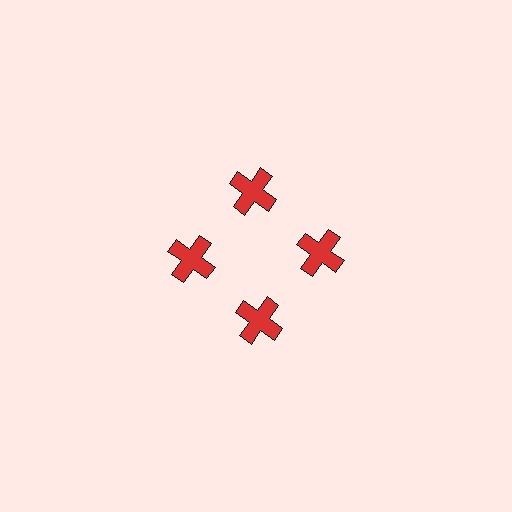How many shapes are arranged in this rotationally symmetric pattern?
There are 4 shapes, arranged in 4 groups of 1.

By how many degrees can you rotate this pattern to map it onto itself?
The pattern maps onto itself every 90 degrees of rotation.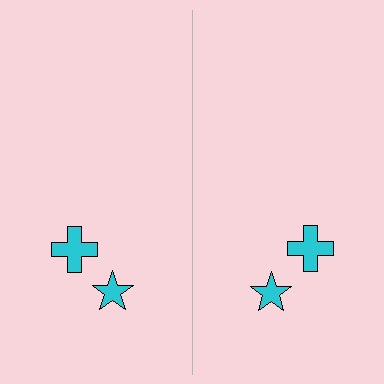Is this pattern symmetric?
Yes, this pattern has bilateral (reflection) symmetry.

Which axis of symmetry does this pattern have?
The pattern has a vertical axis of symmetry running through the center of the image.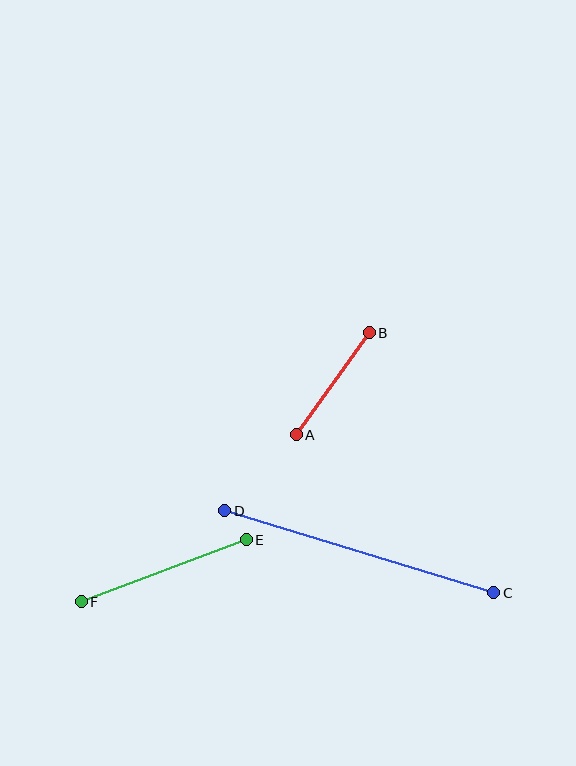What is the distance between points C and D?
The distance is approximately 281 pixels.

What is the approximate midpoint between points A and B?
The midpoint is at approximately (333, 384) pixels.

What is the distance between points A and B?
The distance is approximately 125 pixels.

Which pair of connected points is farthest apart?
Points C and D are farthest apart.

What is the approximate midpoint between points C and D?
The midpoint is at approximately (359, 552) pixels.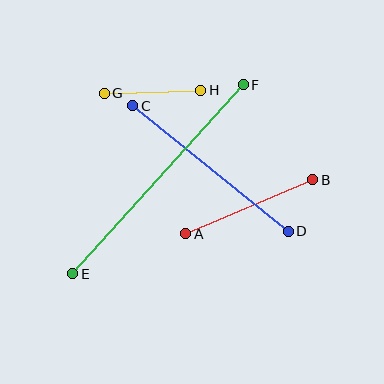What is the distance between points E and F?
The distance is approximately 255 pixels.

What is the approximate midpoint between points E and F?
The midpoint is at approximately (158, 179) pixels.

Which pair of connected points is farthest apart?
Points E and F are farthest apart.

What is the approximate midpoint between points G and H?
The midpoint is at approximately (152, 92) pixels.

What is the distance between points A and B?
The distance is approximately 138 pixels.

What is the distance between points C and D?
The distance is approximately 200 pixels.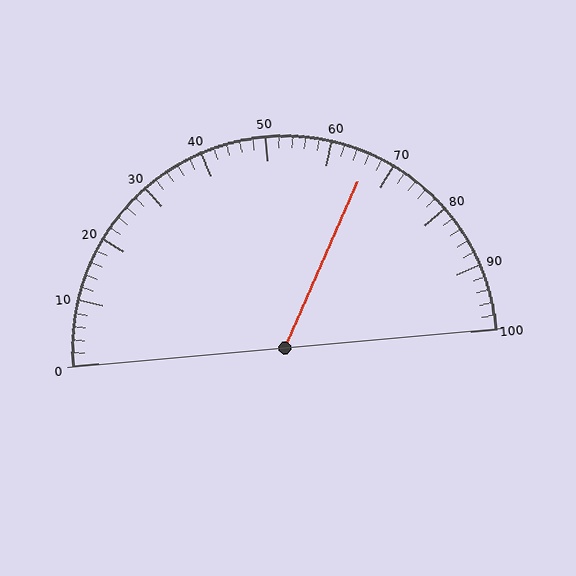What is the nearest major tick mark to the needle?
The nearest major tick mark is 70.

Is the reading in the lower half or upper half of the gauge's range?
The reading is in the upper half of the range (0 to 100).